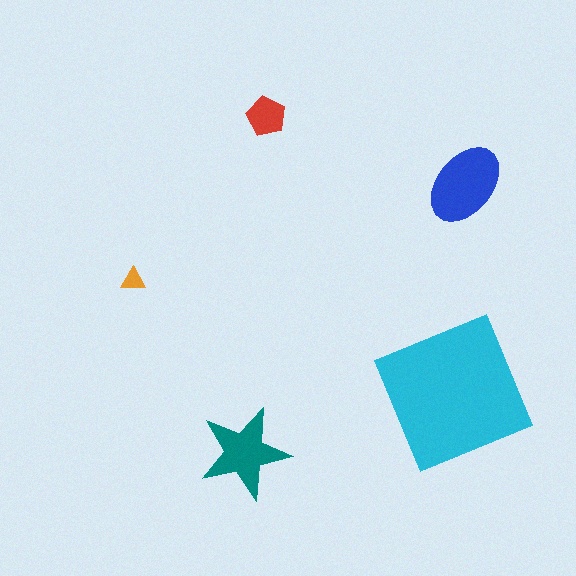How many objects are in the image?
There are 5 objects in the image.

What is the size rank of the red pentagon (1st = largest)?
4th.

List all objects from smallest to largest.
The orange triangle, the red pentagon, the teal star, the blue ellipse, the cyan square.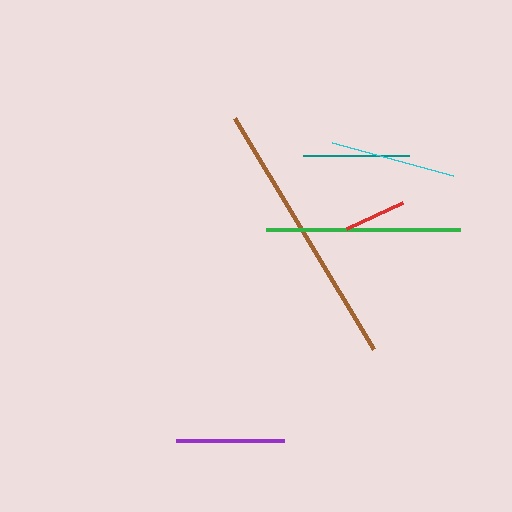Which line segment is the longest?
The brown line is the longest at approximately 269 pixels.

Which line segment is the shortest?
The red line is the shortest at approximately 62 pixels.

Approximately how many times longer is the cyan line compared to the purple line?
The cyan line is approximately 1.2 times the length of the purple line.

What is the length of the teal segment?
The teal segment is approximately 106 pixels long.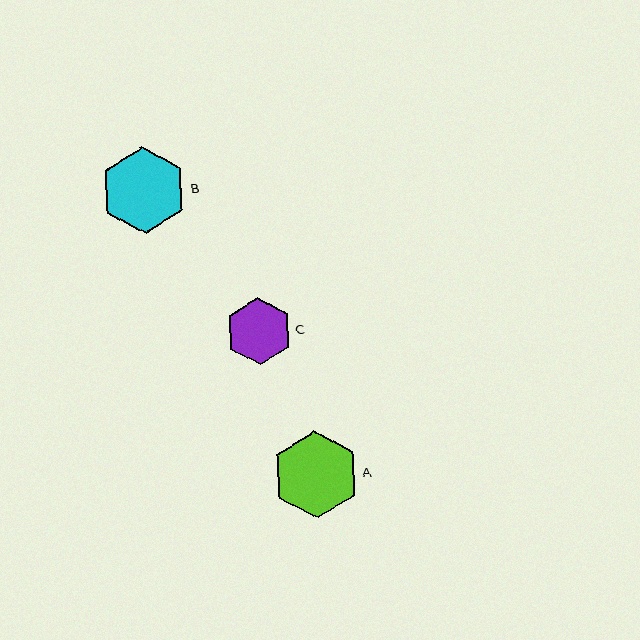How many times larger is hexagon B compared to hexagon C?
Hexagon B is approximately 1.3 times the size of hexagon C.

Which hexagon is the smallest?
Hexagon C is the smallest with a size of approximately 67 pixels.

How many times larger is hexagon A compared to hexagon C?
Hexagon A is approximately 1.3 times the size of hexagon C.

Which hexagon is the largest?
Hexagon A is the largest with a size of approximately 87 pixels.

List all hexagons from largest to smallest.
From largest to smallest: A, B, C.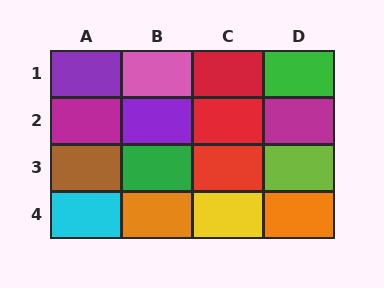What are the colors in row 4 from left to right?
Cyan, orange, yellow, orange.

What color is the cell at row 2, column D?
Magenta.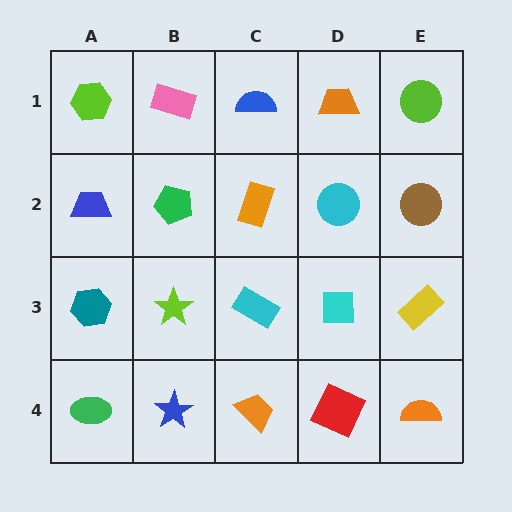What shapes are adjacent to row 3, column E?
A brown circle (row 2, column E), an orange semicircle (row 4, column E), a cyan square (row 3, column D).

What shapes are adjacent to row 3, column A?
A blue trapezoid (row 2, column A), a green ellipse (row 4, column A), a lime star (row 3, column B).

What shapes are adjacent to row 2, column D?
An orange trapezoid (row 1, column D), a cyan square (row 3, column D), an orange rectangle (row 2, column C), a brown circle (row 2, column E).